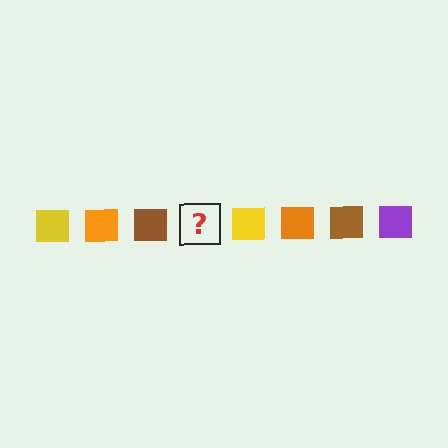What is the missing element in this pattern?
The missing element is a purple square.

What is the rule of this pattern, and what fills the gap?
The rule is that the pattern cycles through yellow, orange, brown, purple squares. The gap should be filled with a purple square.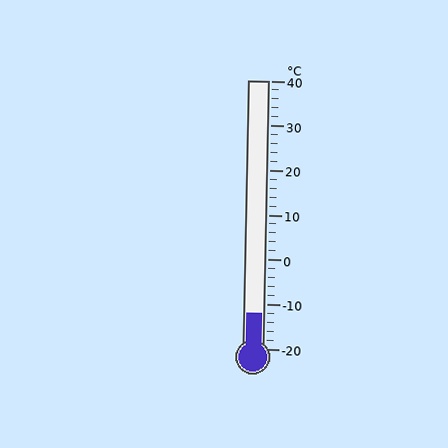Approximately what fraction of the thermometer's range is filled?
The thermometer is filled to approximately 15% of its range.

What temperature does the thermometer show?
The thermometer shows approximately -12°C.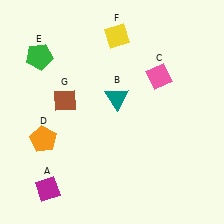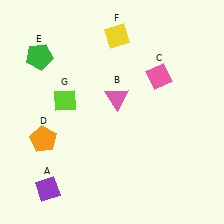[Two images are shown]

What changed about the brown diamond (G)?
In Image 1, G is brown. In Image 2, it changed to lime.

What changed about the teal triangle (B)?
In Image 1, B is teal. In Image 2, it changed to pink.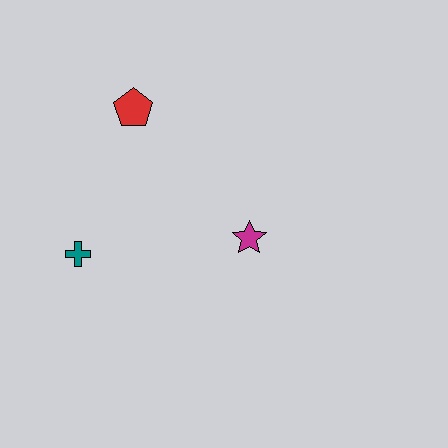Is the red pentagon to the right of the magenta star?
No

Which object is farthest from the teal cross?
The magenta star is farthest from the teal cross.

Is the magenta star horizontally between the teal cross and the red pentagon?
No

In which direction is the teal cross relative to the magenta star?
The teal cross is to the left of the magenta star.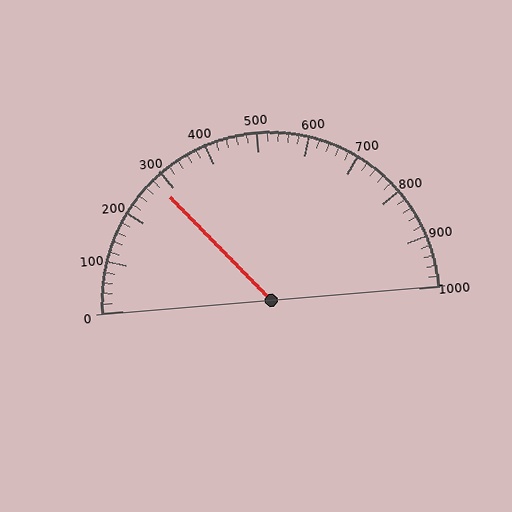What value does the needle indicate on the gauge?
The needle indicates approximately 280.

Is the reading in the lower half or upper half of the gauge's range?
The reading is in the lower half of the range (0 to 1000).